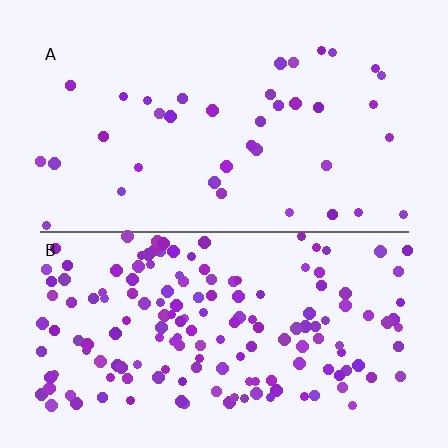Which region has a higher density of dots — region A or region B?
B (the bottom).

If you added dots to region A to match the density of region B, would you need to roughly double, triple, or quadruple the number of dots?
Approximately quadruple.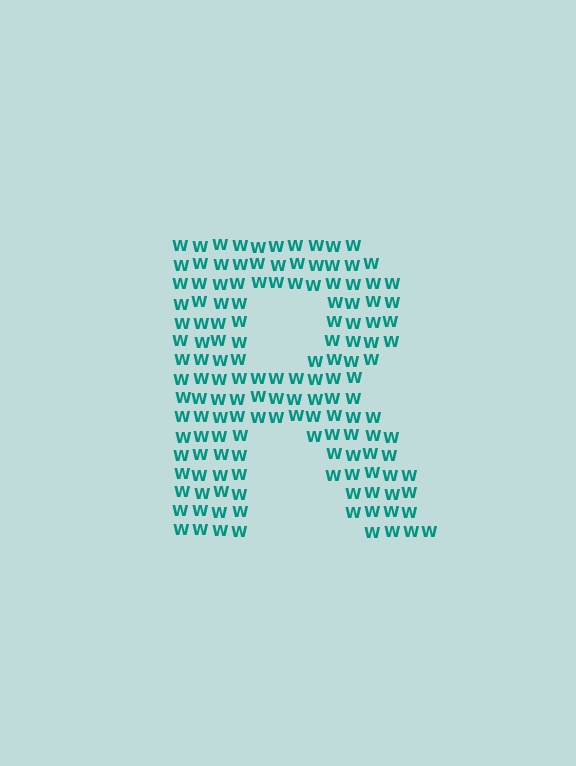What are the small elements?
The small elements are letter W's.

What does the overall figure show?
The overall figure shows the letter R.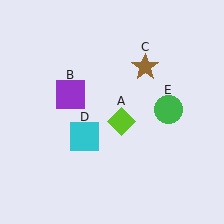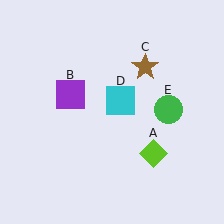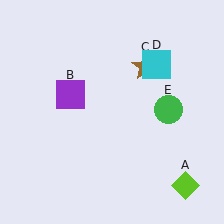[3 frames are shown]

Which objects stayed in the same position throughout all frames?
Purple square (object B) and brown star (object C) and green circle (object E) remained stationary.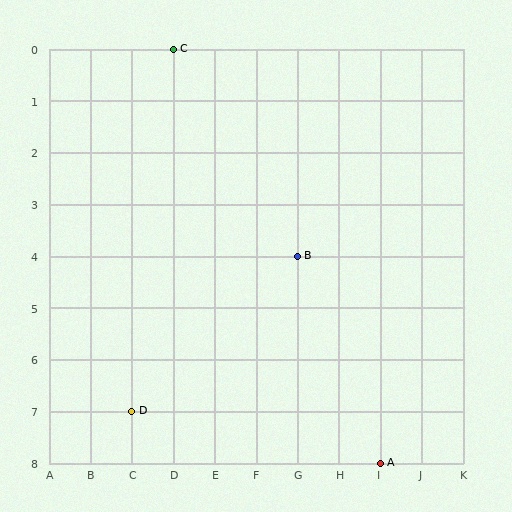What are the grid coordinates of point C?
Point C is at grid coordinates (D, 0).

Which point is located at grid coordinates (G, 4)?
Point B is at (G, 4).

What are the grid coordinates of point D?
Point D is at grid coordinates (C, 7).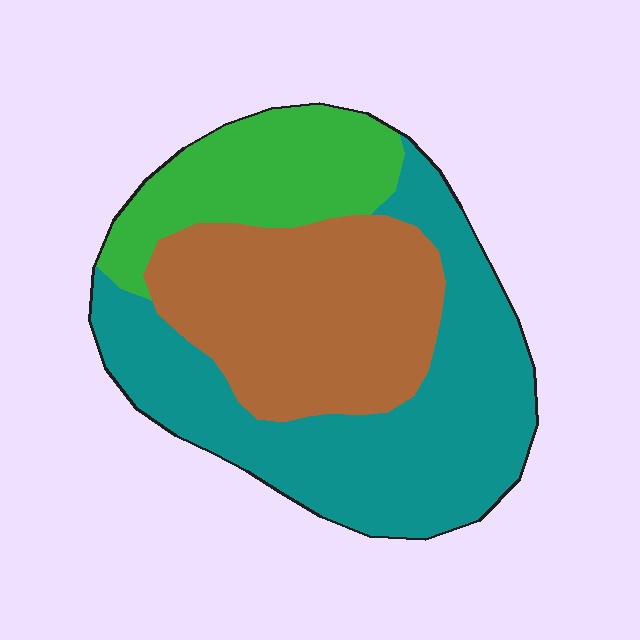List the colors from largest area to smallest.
From largest to smallest: teal, brown, green.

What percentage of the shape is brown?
Brown covers about 35% of the shape.